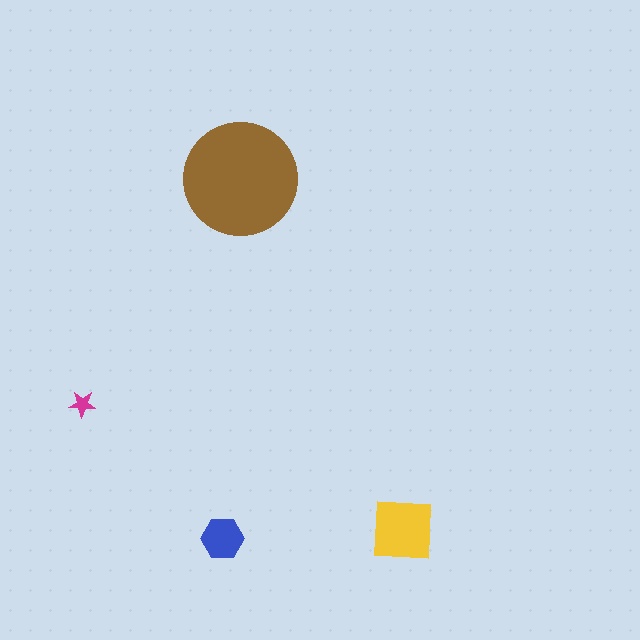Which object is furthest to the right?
The yellow square is rightmost.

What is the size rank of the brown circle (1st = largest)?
1st.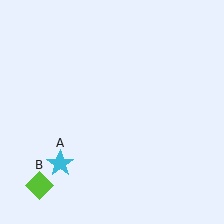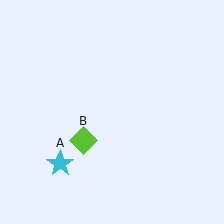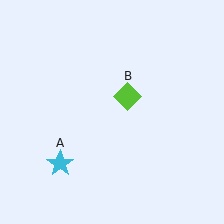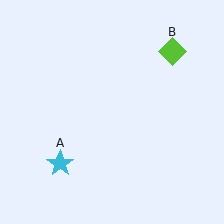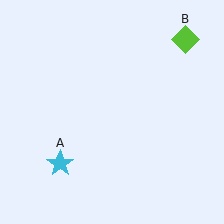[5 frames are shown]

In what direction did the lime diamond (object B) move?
The lime diamond (object B) moved up and to the right.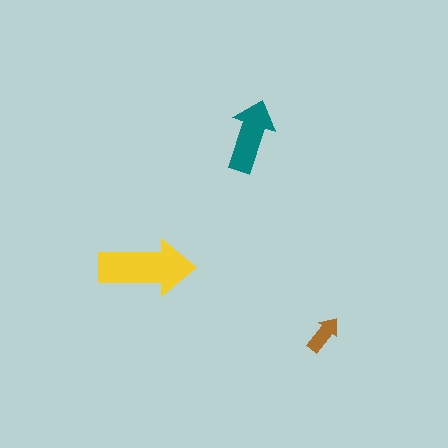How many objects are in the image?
There are 3 objects in the image.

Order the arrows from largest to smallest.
the yellow one, the teal one, the brown one.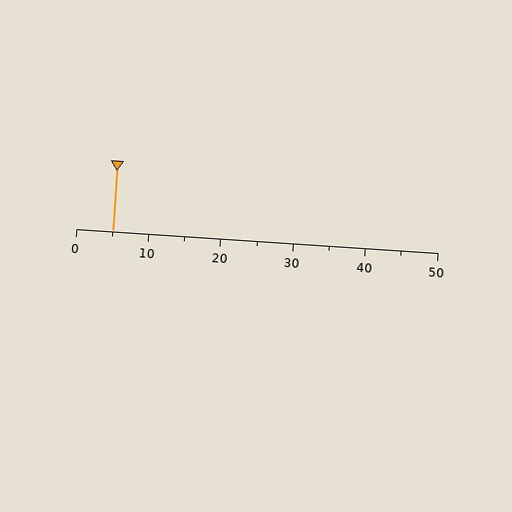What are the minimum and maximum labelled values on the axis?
The axis runs from 0 to 50.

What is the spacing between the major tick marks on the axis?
The major ticks are spaced 10 apart.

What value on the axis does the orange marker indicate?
The marker indicates approximately 5.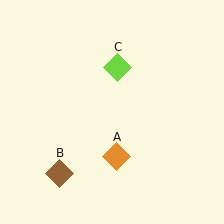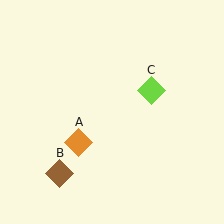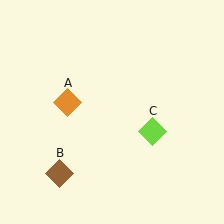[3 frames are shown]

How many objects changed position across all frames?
2 objects changed position: orange diamond (object A), lime diamond (object C).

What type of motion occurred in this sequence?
The orange diamond (object A), lime diamond (object C) rotated clockwise around the center of the scene.